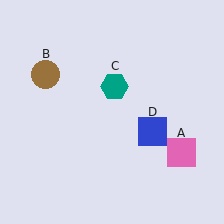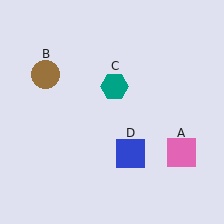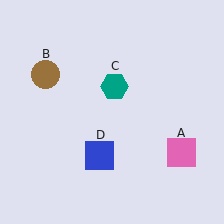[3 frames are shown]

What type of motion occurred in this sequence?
The blue square (object D) rotated clockwise around the center of the scene.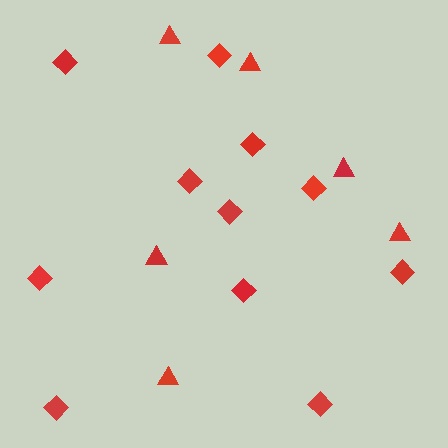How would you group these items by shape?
There are 2 groups: one group of triangles (6) and one group of diamonds (11).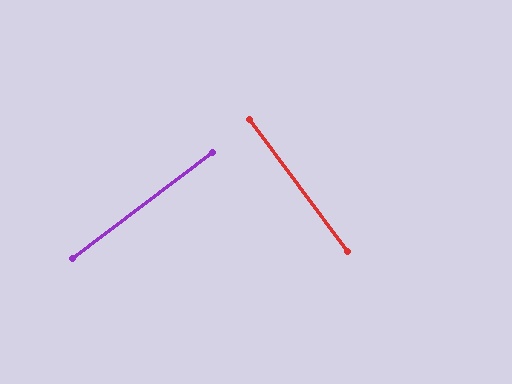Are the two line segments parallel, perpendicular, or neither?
Perpendicular — they meet at approximately 90°.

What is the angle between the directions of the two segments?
Approximately 90 degrees.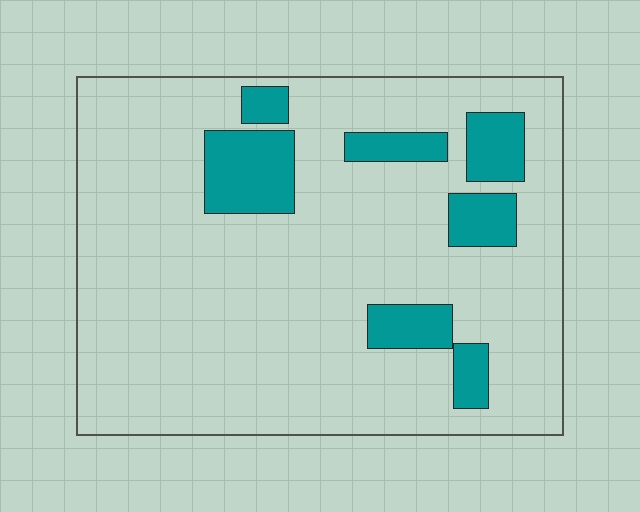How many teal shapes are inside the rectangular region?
7.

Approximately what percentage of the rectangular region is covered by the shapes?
Approximately 15%.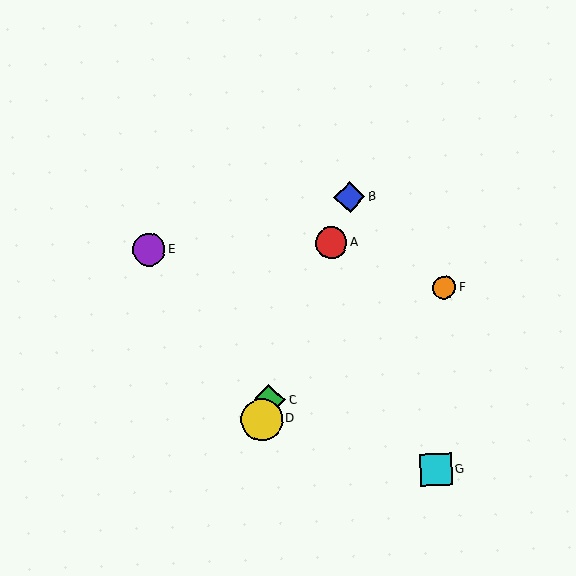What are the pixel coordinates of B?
Object B is at (350, 197).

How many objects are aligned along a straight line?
4 objects (A, B, C, D) are aligned along a straight line.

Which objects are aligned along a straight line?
Objects A, B, C, D are aligned along a straight line.